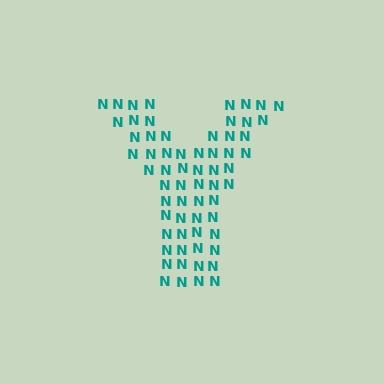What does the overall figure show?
The overall figure shows the letter Y.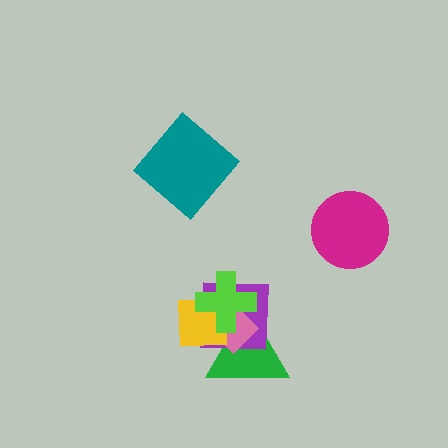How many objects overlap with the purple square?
4 objects overlap with the purple square.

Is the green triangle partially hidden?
Yes, it is partially covered by another shape.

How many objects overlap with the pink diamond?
4 objects overlap with the pink diamond.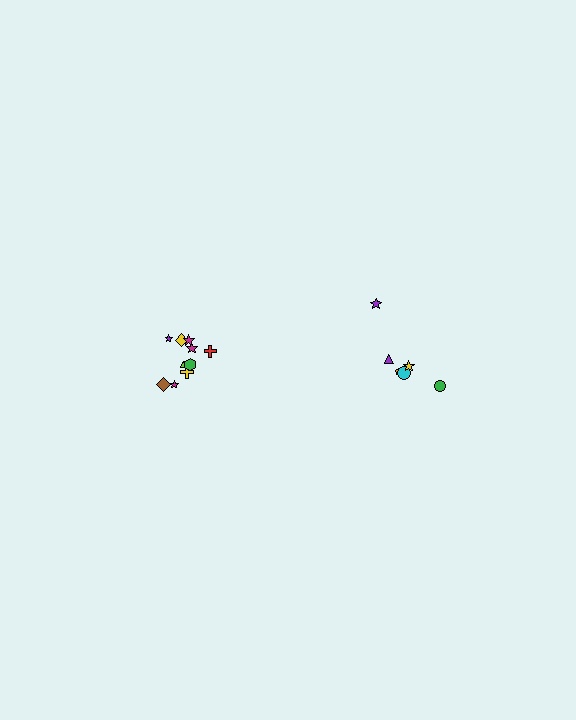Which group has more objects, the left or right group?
The left group.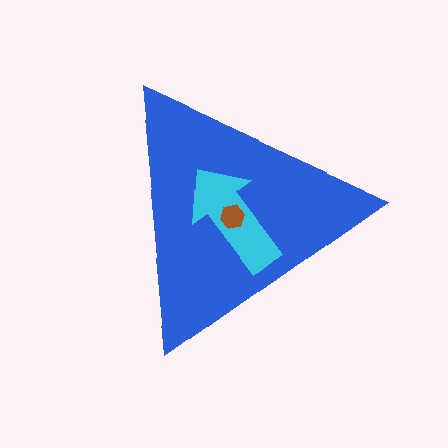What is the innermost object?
The brown hexagon.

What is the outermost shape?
The blue triangle.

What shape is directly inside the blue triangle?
The cyan arrow.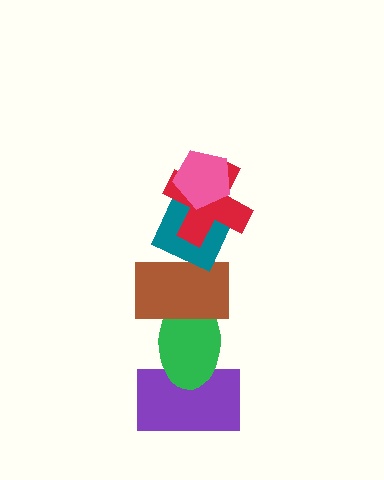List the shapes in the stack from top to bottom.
From top to bottom: the pink pentagon, the red cross, the teal diamond, the brown rectangle, the green ellipse, the purple rectangle.